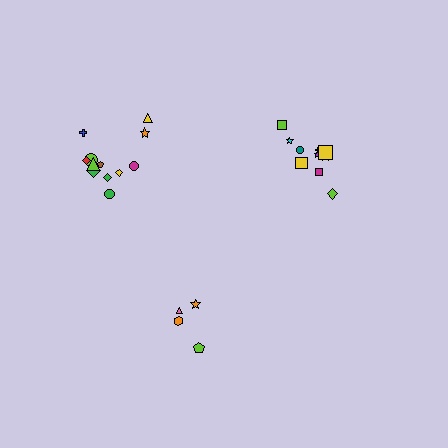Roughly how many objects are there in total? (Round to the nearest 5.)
Roughly 25 objects in total.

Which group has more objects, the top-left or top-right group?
The top-left group.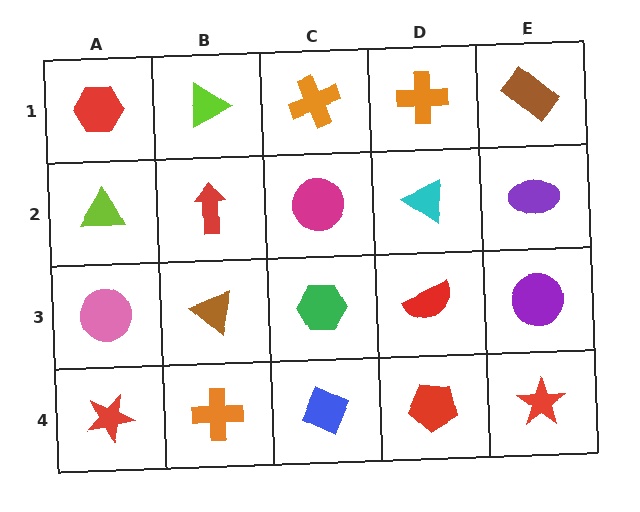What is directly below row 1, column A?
A lime triangle.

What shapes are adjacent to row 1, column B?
A red arrow (row 2, column B), a red hexagon (row 1, column A), an orange cross (row 1, column C).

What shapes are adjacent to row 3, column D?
A cyan triangle (row 2, column D), a red pentagon (row 4, column D), a green hexagon (row 3, column C), a purple circle (row 3, column E).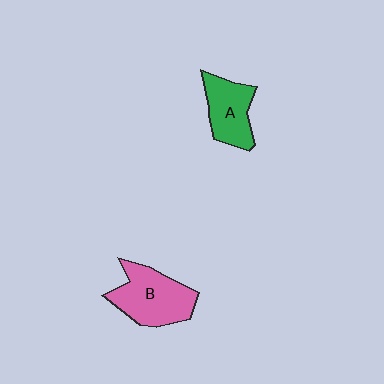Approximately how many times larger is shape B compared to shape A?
Approximately 1.3 times.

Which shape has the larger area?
Shape B (pink).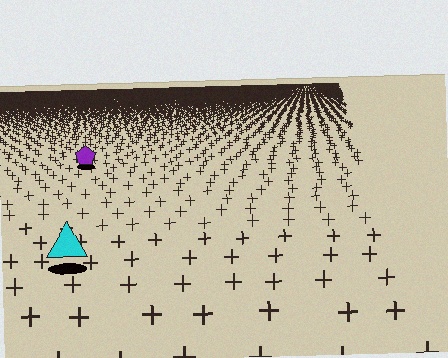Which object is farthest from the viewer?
The purple pentagon is farthest from the viewer. It appears smaller and the ground texture around it is denser.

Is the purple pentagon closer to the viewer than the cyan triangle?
No. The cyan triangle is closer — you can tell from the texture gradient: the ground texture is coarser near it.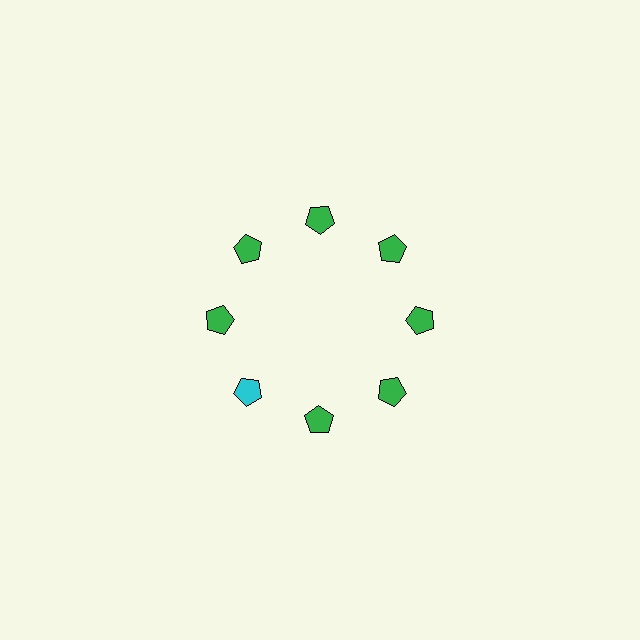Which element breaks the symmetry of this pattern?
The cyan pentagon at roughly the 8 o'clock position breaks the symmetry. All other shapes are green pentagons.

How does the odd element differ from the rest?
It has a different color: cyan instead of green.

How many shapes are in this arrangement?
There are 8 shapes arranged in a ring pattern.